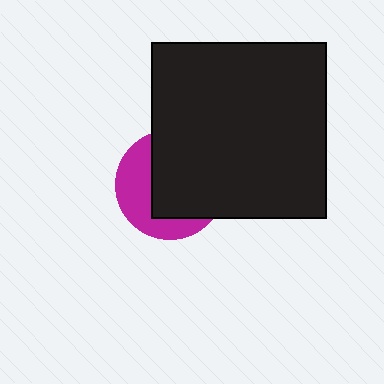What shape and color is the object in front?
The object in front is a black square.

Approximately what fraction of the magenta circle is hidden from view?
Roughly 61% of the magenta circle is hidden behind the black square.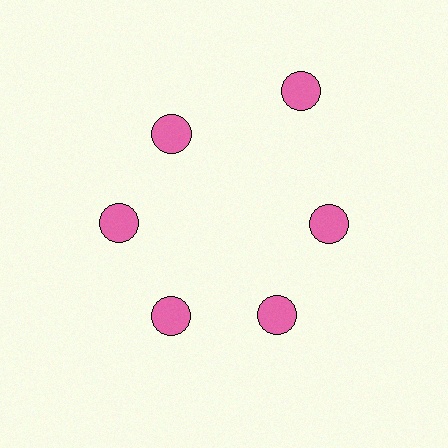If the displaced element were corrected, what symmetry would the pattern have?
It would have 6-fold rotational symmetry — the pattern would map onto itself every 60 degrees.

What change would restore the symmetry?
The symmetry would be restored by moving it inward, back onto the ring so that all 6 circles sit at equal angles and equal distance from the center.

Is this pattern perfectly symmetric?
No. The 6 pink circles are arranged in a ring, but one element near the 1 o'clock position is pushed outward from the center, breaking the 6-fold rotational symmetry.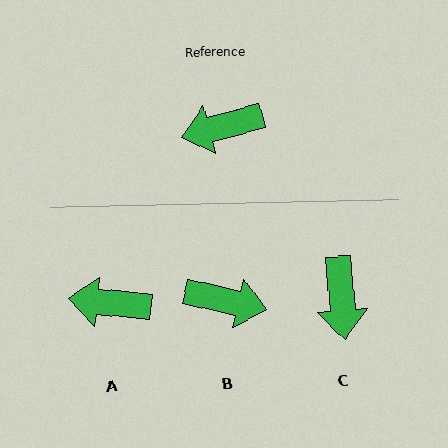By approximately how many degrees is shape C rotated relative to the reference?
Approximately 80 degrees counter-clockwise.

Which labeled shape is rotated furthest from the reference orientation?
B, about 153 degrees away.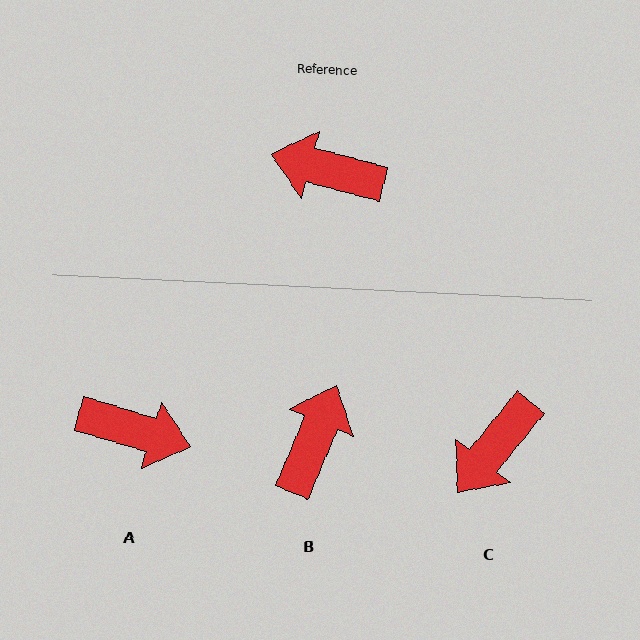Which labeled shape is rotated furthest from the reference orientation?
A, about 178 degrees away.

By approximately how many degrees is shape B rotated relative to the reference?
Approximately 98 degrees clockwise.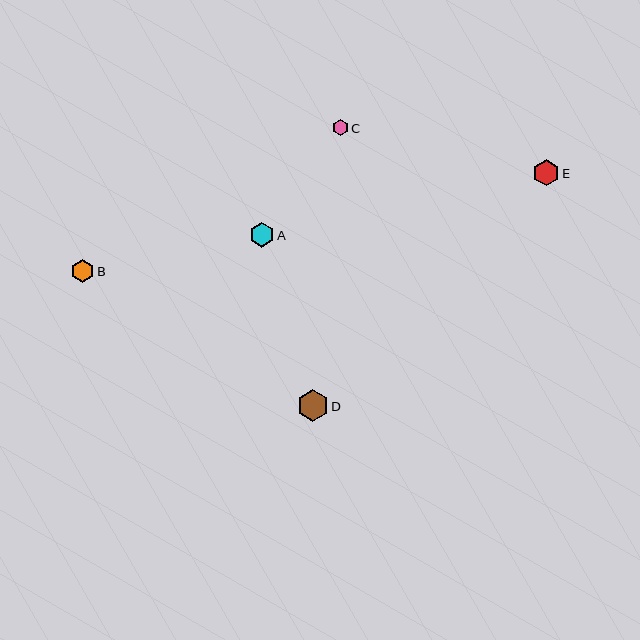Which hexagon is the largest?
Hexagon D is the largest with a size of approximately 32 pixels.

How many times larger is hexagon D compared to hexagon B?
Hexagon D is approximately 1.4 times the size of hexagon B.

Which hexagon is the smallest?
Hexagon C is the smallest with a size of approximately 15 pixels.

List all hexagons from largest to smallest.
From largest to smallest: D, E, A, B, C.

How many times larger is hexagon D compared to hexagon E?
Hexagon D is approximately 1.2 times the size of hexagon E.